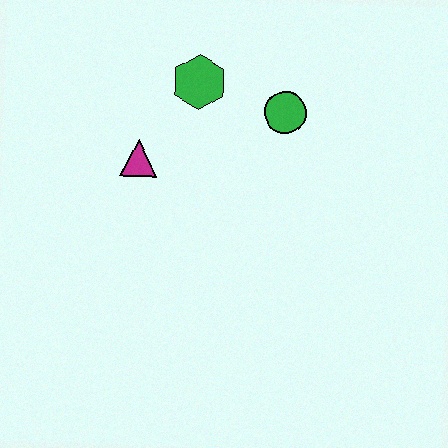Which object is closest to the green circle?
The green hexagon is closest to the green circle.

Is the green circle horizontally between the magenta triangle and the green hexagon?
No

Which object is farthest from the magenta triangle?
The green circle is farthest from the magenta triangle.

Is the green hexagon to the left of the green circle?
Yes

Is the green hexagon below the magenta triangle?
No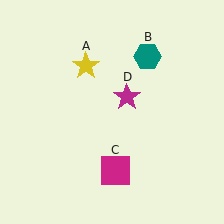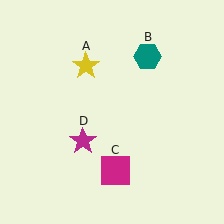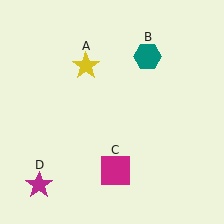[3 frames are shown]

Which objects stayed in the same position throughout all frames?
Yellow star (object A) and teal hexagon (object B) and magenta square (object C) remained stationary.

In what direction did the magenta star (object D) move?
The magenta star (object D) moved down and to the left.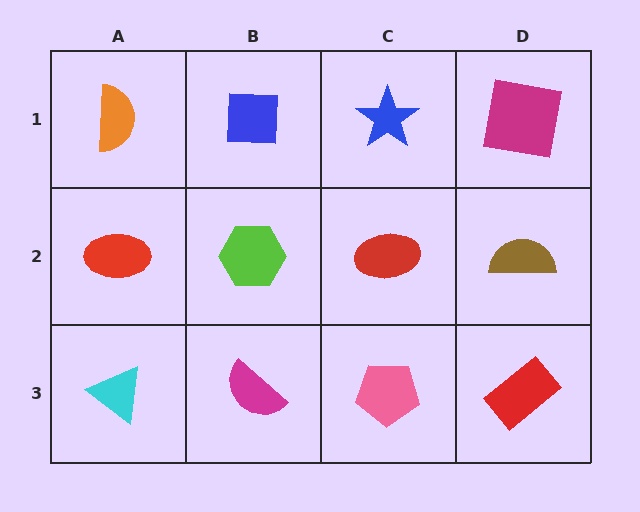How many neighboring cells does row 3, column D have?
2.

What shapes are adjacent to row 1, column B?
A lime hexagon (row 2, column B), an orange semicircle (row 1, column A), a blue star (row 1, column C).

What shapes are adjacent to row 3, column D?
A brown semicircle (row 2, column D), a pink pentagon (row 3, column C).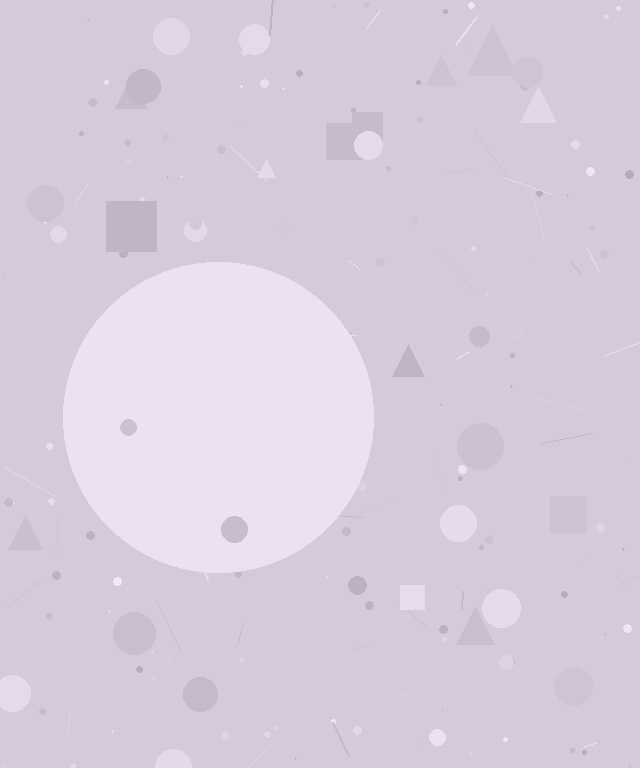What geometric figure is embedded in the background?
A circle is embedded in the background.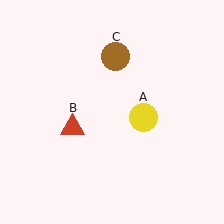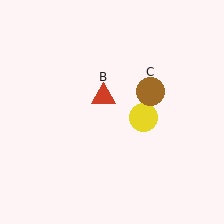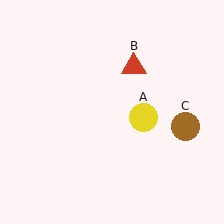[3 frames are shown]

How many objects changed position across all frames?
2 objects changed position: red triangle (object B), brown circle (object C).